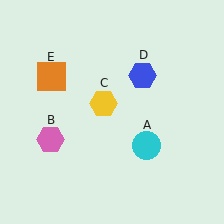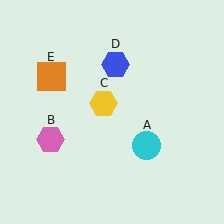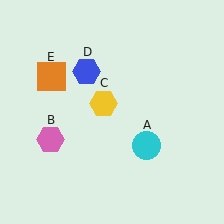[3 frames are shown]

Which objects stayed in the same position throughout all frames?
Cyan circle (object A) and pink hexagon (object B) and yellow hexagon (object C) and orange square (object E) remained stationary.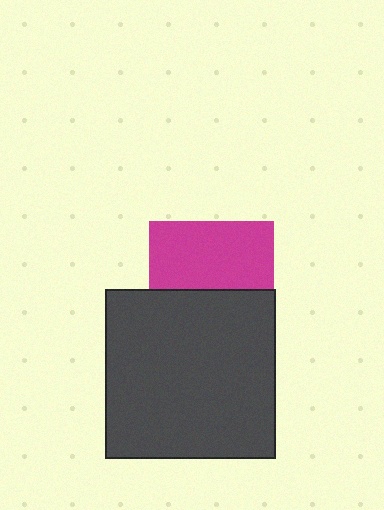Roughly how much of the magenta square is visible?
About half of it is visible (roughly 55%).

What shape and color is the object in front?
The object in front is a dark gray square.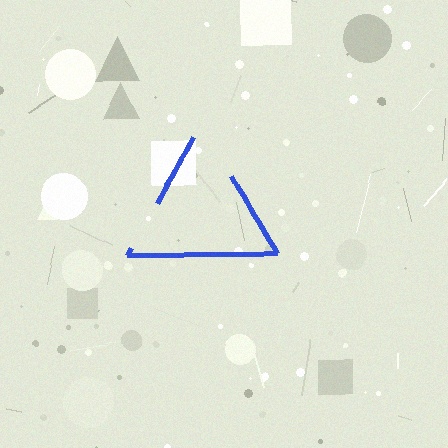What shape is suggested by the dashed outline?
The dashed outline suggests a triangle.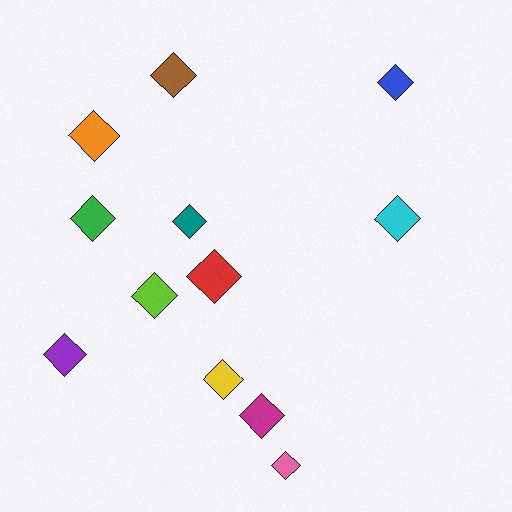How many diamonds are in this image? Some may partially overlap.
There are 12 diamonds.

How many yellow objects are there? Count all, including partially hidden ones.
There is 1 yellow object.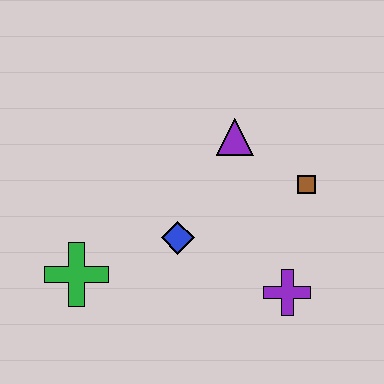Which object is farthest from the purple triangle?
The green cross is farthest from the purple triangle.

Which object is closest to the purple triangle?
The brown square is closest to the purple triangle.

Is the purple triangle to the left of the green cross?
No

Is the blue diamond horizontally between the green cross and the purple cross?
Yes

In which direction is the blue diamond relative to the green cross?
The blue diamond is to the right of the green cross.